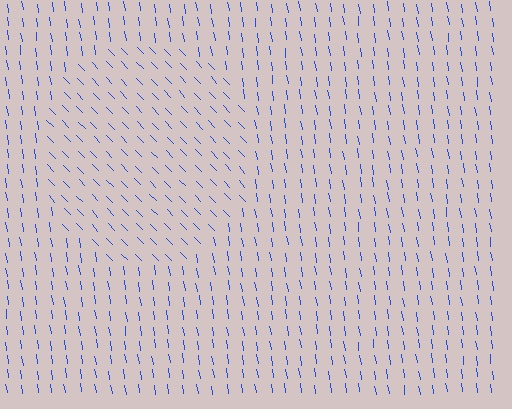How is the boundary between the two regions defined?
The boundary is defined purely by a change in line orientation (approximately 35 degrees difference). All lines are the same color and thickness.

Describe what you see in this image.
The image is filled with small blue line segments. A circle region in the image has lines oriented differently from the surrounding lines, creating a visible texture boundary.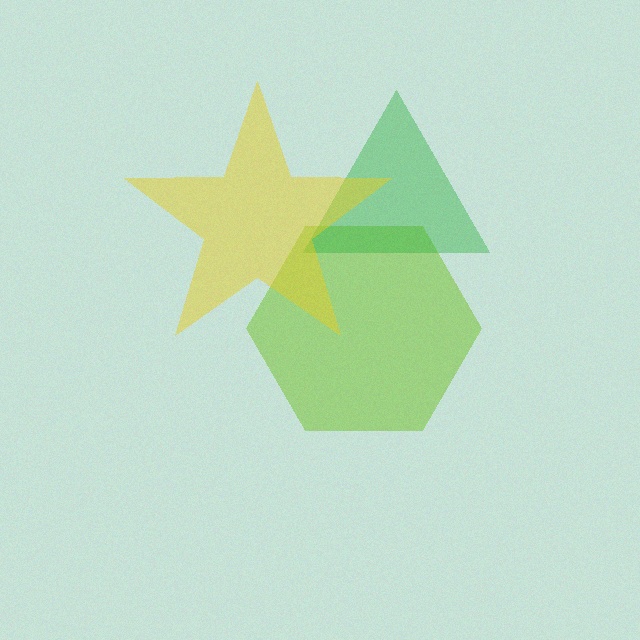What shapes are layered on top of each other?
The layered shapes are: a lime hexagon, a green triangle, a yellow star.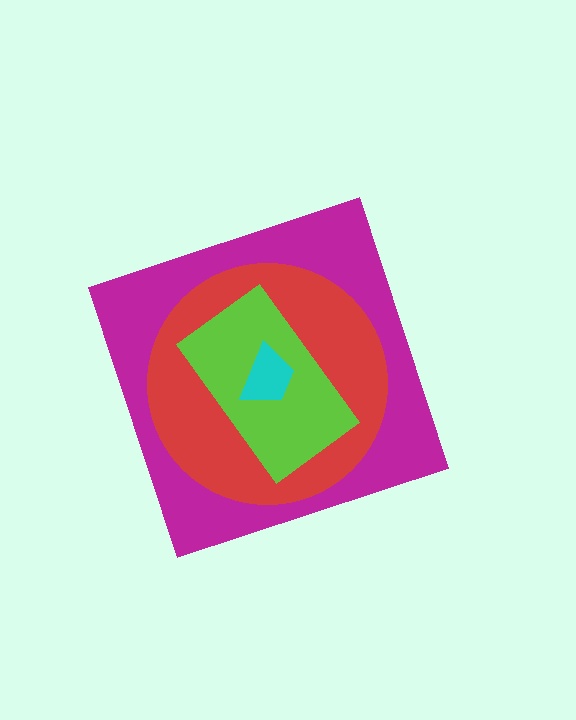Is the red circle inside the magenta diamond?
Yes.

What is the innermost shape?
The cyan trapezoid.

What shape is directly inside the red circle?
The lime rectangle.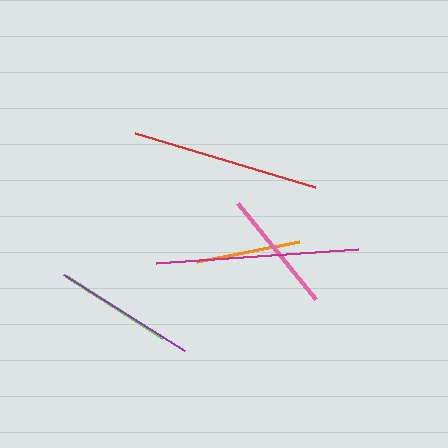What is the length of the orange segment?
The orange segment is approximately 104 pixels long.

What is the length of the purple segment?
The purple segment is approximately 143 pixels long.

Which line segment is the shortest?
The orange line is the shortest at approximately 104 pixels.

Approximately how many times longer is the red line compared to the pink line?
The red line is approximately 1.5 times the length of the pink line.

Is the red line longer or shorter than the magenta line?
The magenta line is longer than the red line.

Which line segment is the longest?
The magenta line is the longest at approximately 203 pixels.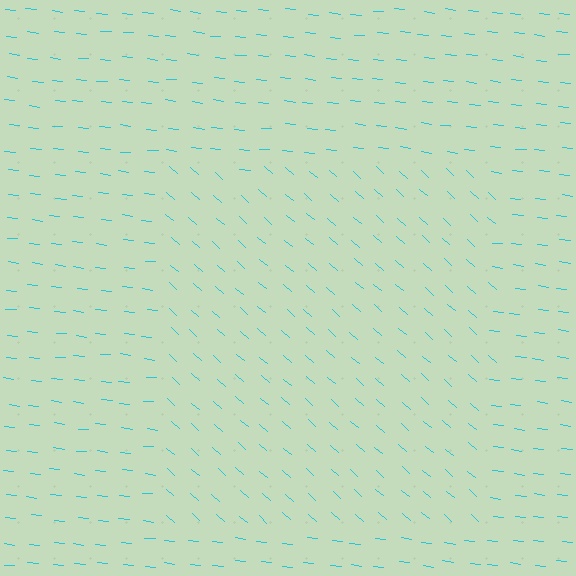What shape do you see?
I see a rectangle.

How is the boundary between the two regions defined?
The boundary is defined purely by a change in line orientation (approximately 35 degrees difference). All lines are the same color and thickness.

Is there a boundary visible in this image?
Yes, there is a texture boundary formed by a change in line orientation.